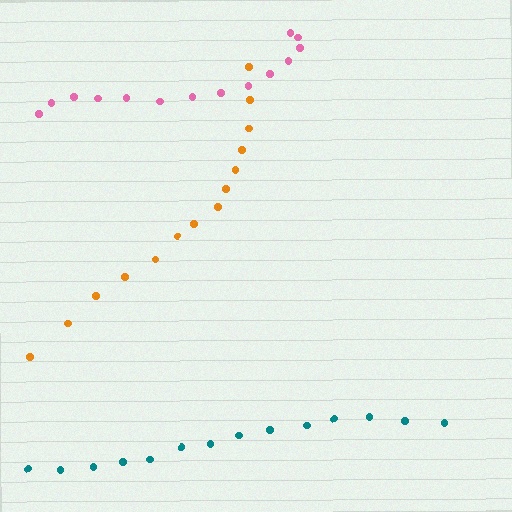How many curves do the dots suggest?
There are 3 distinct paths.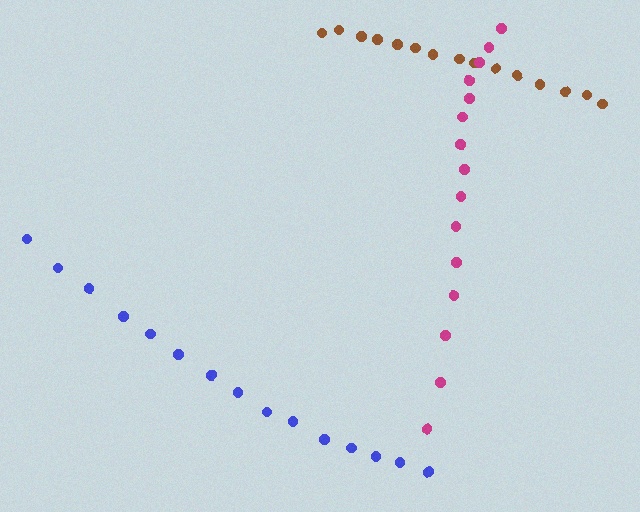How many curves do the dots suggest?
There are 3 distinct paths.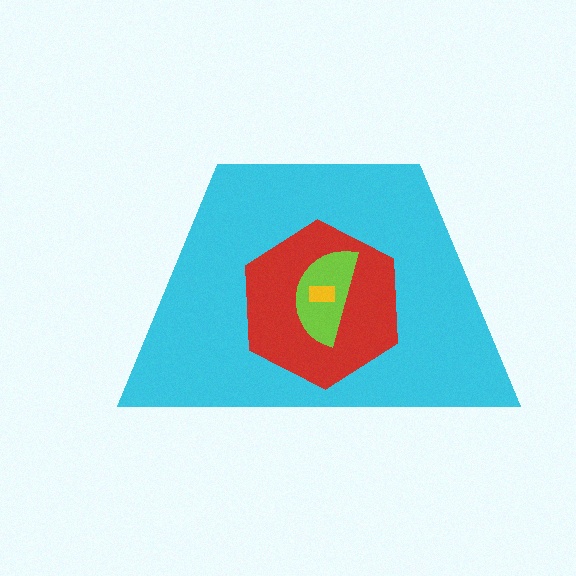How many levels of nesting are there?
4.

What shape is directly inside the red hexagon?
The lime semicircle.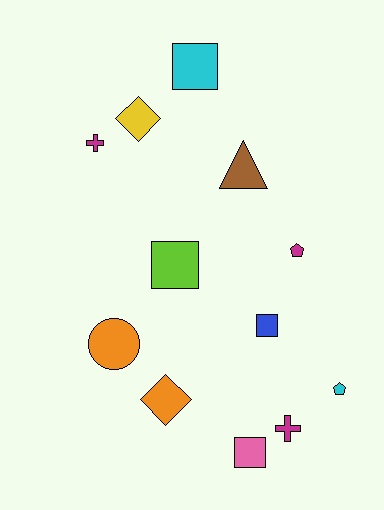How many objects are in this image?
There are 12 objects.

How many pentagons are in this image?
There are 2 pentagons.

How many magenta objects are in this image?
There are 3 magenta objects.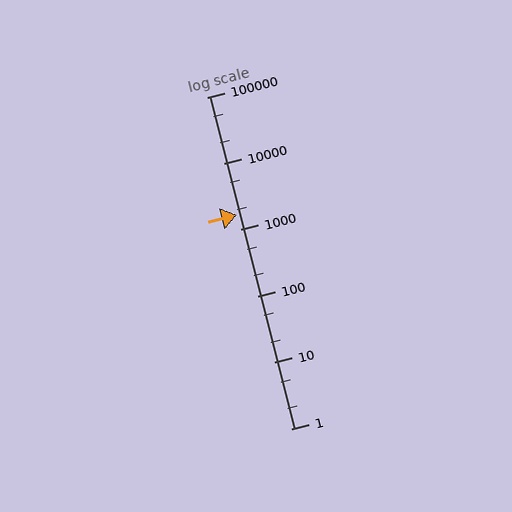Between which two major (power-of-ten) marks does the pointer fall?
The pointer is between 1000 and 10000.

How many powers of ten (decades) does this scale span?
The scale spans 5 decades, from 1 to 100000.